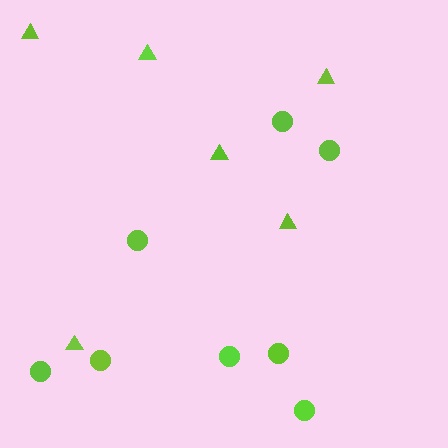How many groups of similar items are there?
There are 2 groups: one group of triangles (6) and one group of circles (8).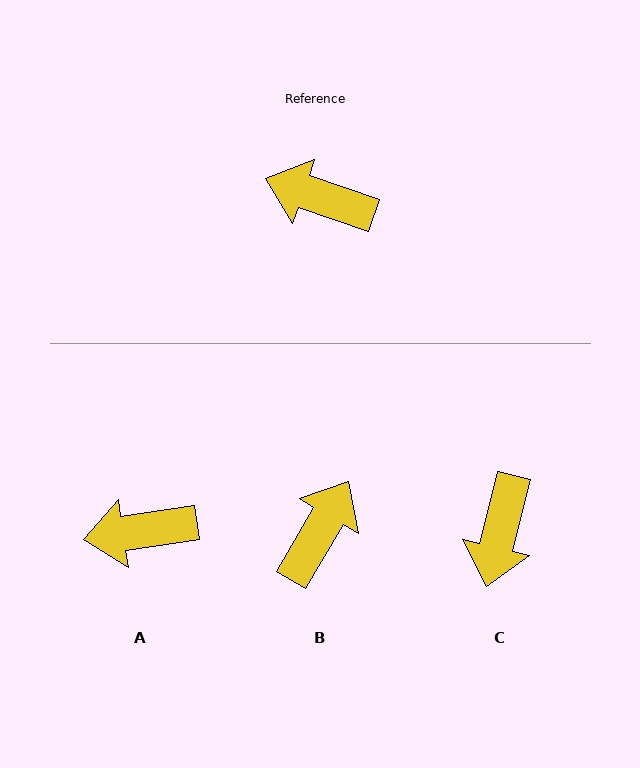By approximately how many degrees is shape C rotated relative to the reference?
Approximately 95 degrees counter-clockwise.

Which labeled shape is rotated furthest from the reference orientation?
B, about 102 degrees away.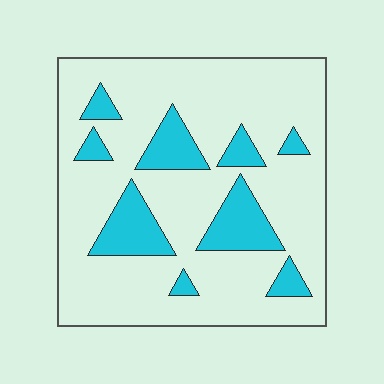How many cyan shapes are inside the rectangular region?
9.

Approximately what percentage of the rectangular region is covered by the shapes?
Approximately 20%.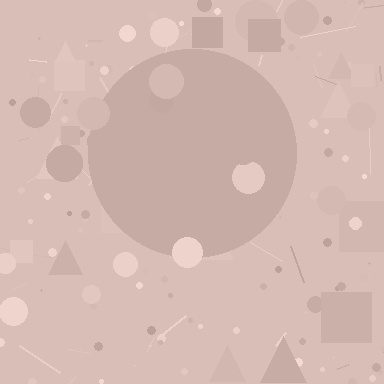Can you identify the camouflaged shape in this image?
The camouflaged shape is a circle.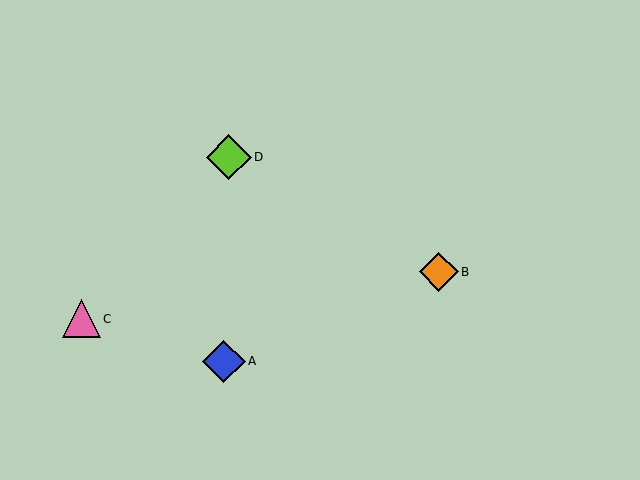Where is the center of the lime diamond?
The center of the lime diamond is at (229, 157).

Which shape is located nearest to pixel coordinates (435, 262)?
The orange diamond (labeled B) at (439, 272) is nearest to that location.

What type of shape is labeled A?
Shape A is a blue diamond.